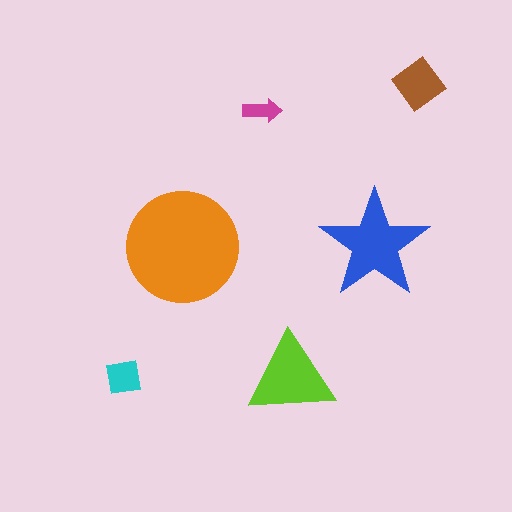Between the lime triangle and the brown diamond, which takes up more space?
The lime triangle.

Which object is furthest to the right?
The brown diamond is rightmost.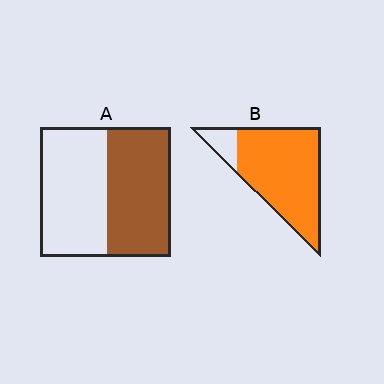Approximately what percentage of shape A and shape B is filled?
A is approximately 50% and B is approximately 85%.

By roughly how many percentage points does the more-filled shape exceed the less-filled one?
By roughly 40 percentage points (B over A).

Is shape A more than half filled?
Roughly half.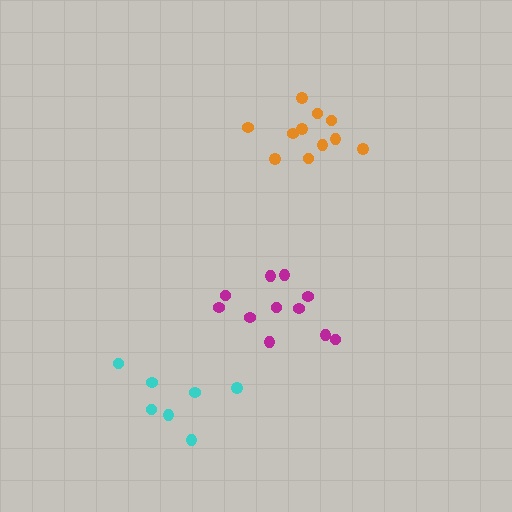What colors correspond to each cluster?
The clusters are colored: magenta, cyan, orange.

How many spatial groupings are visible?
There are 3 spatial groupings.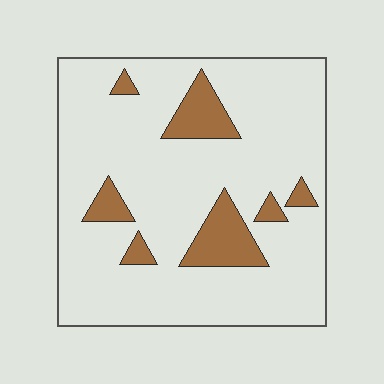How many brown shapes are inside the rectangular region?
7.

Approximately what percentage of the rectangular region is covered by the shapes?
Approximately 15%.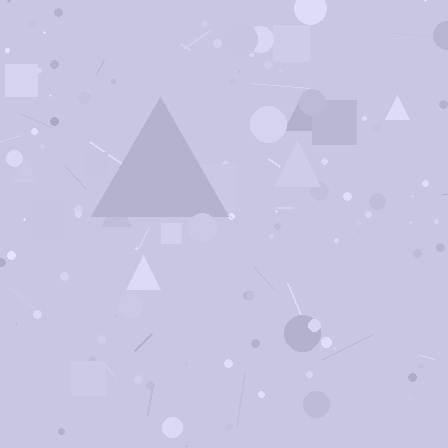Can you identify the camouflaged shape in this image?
The camouflaged shape is a triangle.